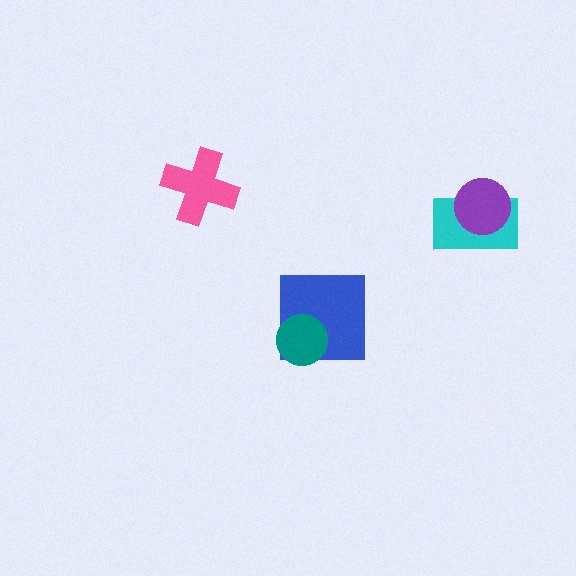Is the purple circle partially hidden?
No, no other shape covers it.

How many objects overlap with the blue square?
1 object overlaps with the blue square.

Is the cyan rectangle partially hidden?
Yes, it is partially covered by another shape.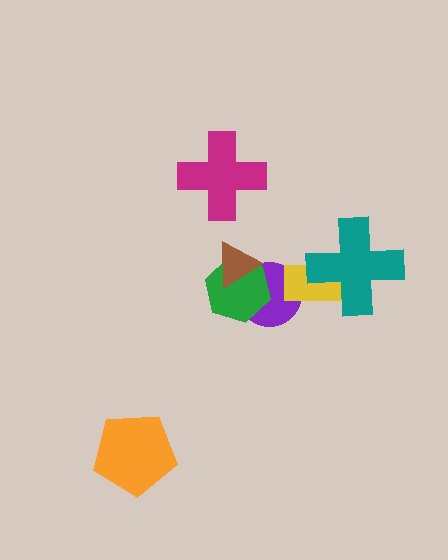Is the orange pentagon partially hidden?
No, no other shape covers it.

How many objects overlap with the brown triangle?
2 objects overlap with the brown triangle.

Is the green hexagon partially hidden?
Yes, it is partially covered by another shape.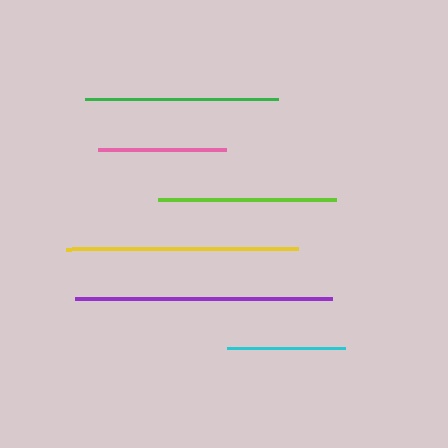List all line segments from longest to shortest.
From longest to shortest: purple, yellow, green, lime, pink, cyan.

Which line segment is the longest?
The purple line is the longest at approximately 257 pixels.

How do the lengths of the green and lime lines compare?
The green and lime lines are approximately the same length.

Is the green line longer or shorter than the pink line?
The green line is longer than the pink line.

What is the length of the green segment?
The green segment is approximately 193 pixels long.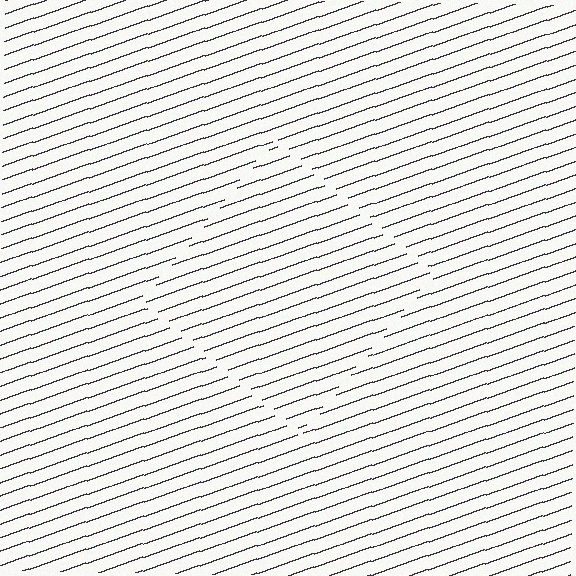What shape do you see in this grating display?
An illusory square. The interior of the shape contains the same grating, shifted by half a period — the contour is defined by the phase discontinuity where line-ends from the inner and outer gratings abut.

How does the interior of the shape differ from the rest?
The interior of the shape contains the same grating, shifted by half a period — the contour is defined by the phase discontinuity where line-ends from the inner and outer gratings abut.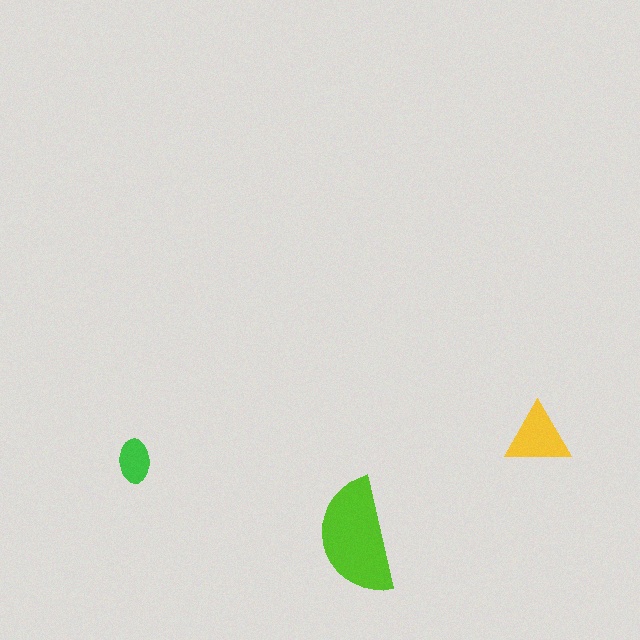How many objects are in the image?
There are 3 objects in the image.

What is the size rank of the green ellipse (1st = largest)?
3rd.